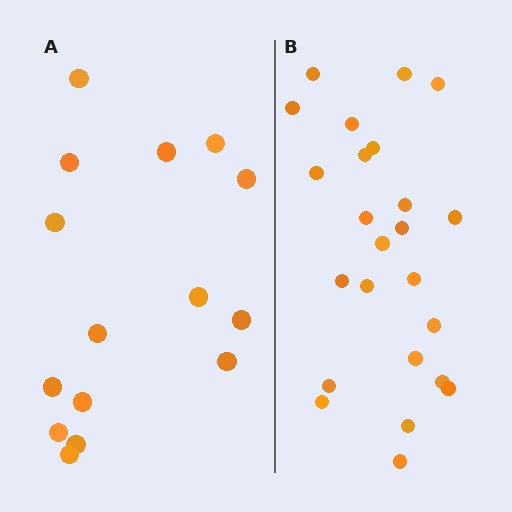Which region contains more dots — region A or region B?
Region B (the right region) has more dots.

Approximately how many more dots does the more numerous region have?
Region B has roughly 8 or so more dots than region A.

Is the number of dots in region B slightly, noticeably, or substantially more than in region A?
Region B has substantially more. The ratio is roughly 1.6 to 1.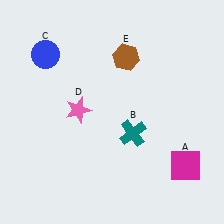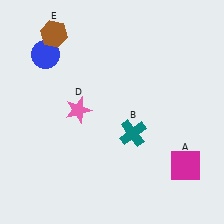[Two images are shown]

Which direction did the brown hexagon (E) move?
The brown hexagon (E) moved left.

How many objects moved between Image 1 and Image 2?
1 object moved between the two images.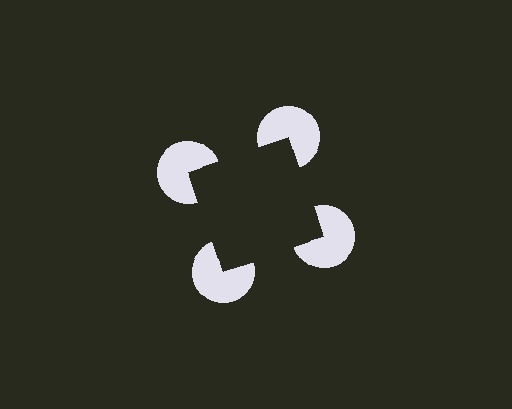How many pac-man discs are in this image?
There are 4 — one at each vertex of the illusory square.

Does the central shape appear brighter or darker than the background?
It typically appears slightly darker than the background, even though no actual brightness change is drawn.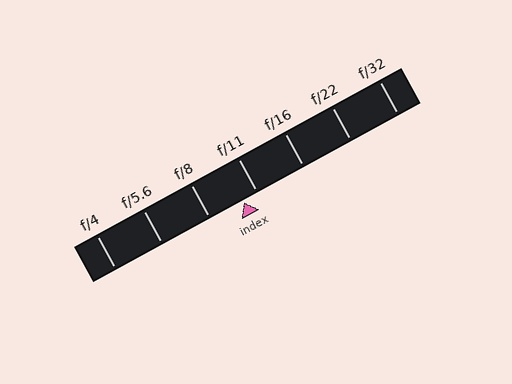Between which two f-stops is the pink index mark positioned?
The index mark is between f/8 and f/11.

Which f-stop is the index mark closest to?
The index mark is closest to f/11.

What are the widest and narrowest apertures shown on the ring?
The widest aperture shown is f/4 and the narrowest is f/32.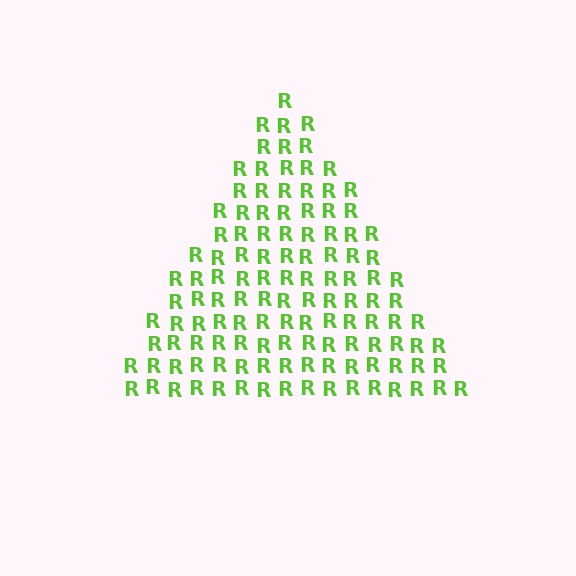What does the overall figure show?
The overall figure shows a triangle.